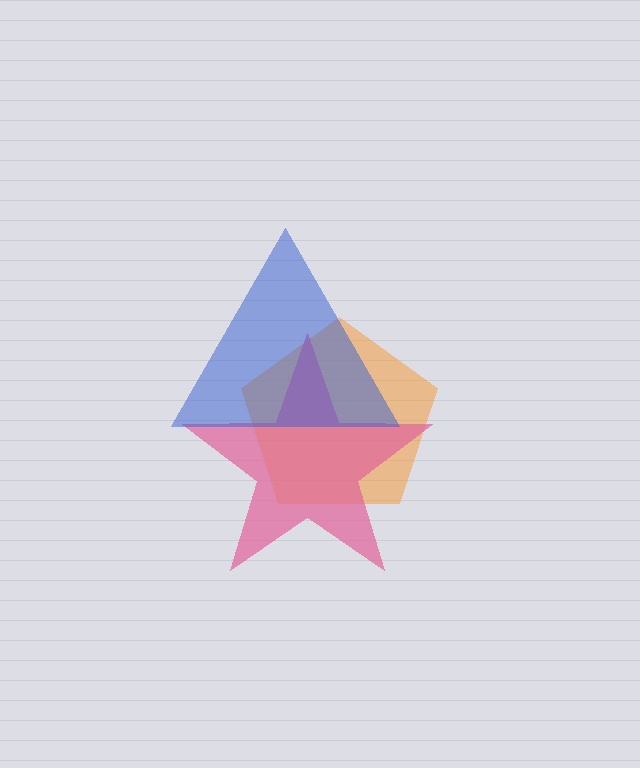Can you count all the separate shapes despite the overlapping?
Yes, there are 3 separate shapes.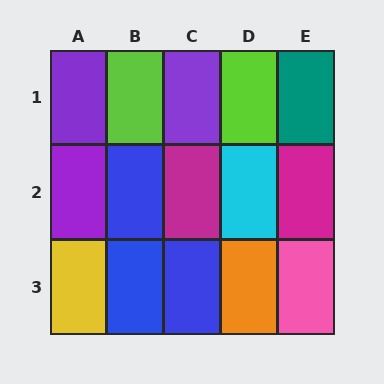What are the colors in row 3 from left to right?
Yellow, blue, blue, orange, pink.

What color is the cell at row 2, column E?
Magenta.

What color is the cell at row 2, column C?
Magenta.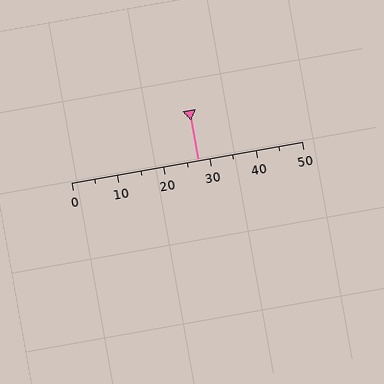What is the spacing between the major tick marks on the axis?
The major ticks are spaced 10 apart.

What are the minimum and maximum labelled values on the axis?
The axis runs from 0 to 50.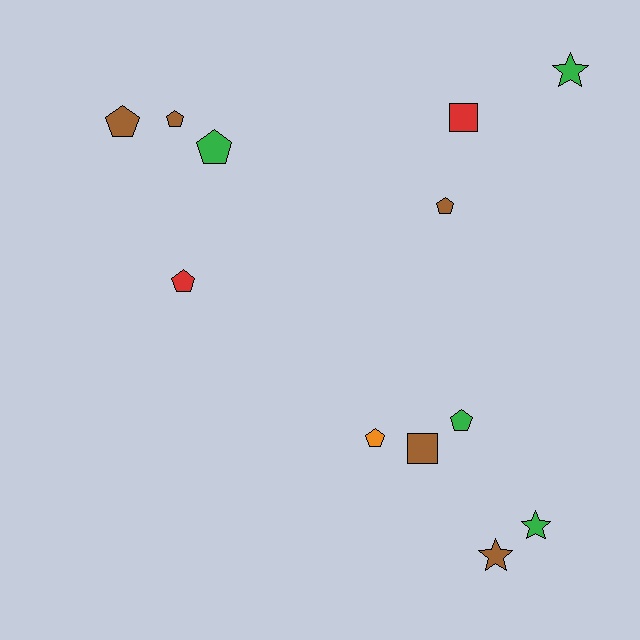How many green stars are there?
There are 2 green stars.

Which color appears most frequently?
Brown, with 5 objects.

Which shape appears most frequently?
Pentagon, with 7 objects.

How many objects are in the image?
There are 12 objects.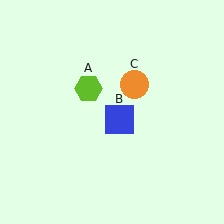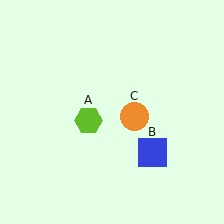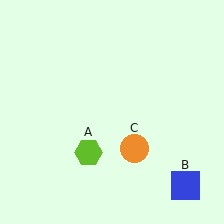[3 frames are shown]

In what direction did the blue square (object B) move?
The blue square (object B) moved down and to the right.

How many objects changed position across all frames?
3 objects changed position: lime hexagon (object A), blue square (object B), orange circle (object C).